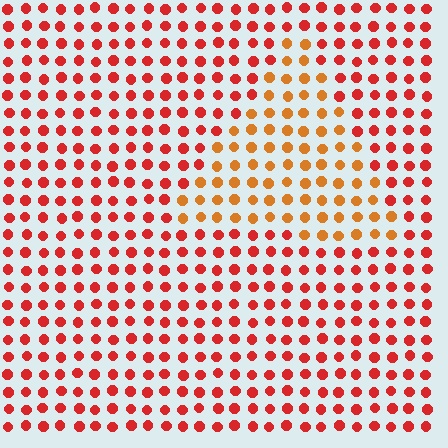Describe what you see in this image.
The image is filled with small red elements in a uniform arrangement. A triangle-shaped region is visible where the elements are tinted to a slightly different hue, forming a subtle color boundary.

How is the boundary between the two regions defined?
The boundary is defined purely by a slight shift in hue (about 30 degrees). Spacing, size, and orientation are identical on both sides.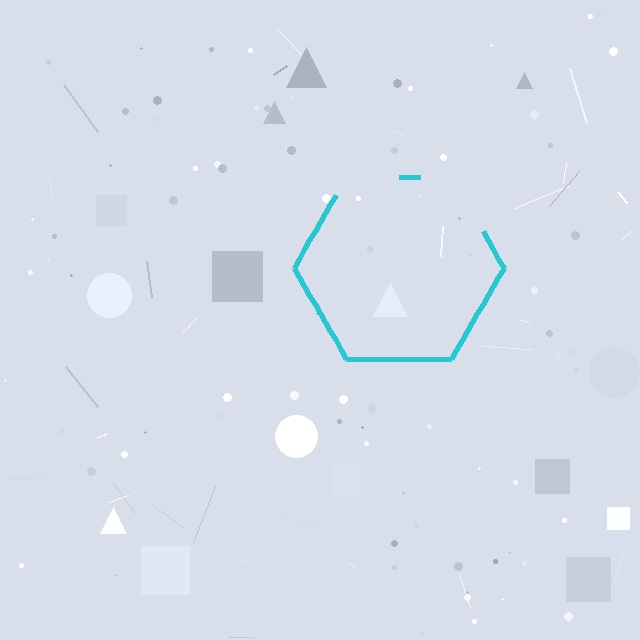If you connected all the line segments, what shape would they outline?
They would outline a hexagon.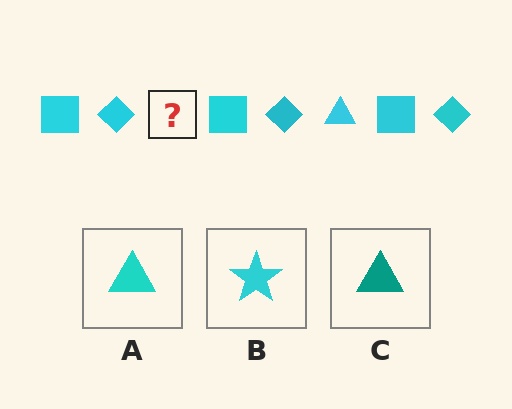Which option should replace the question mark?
Option A.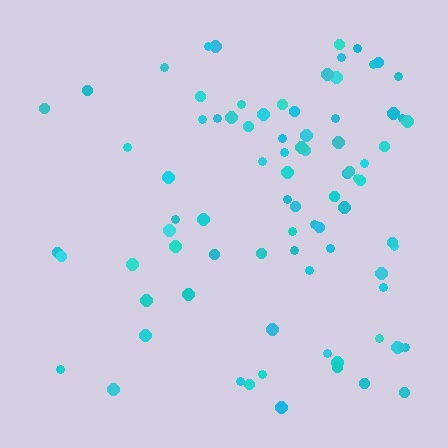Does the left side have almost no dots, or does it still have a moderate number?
Still a moderate number, just noticeably fewer than the right.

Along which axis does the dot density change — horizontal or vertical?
Horizontal.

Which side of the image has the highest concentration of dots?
The right.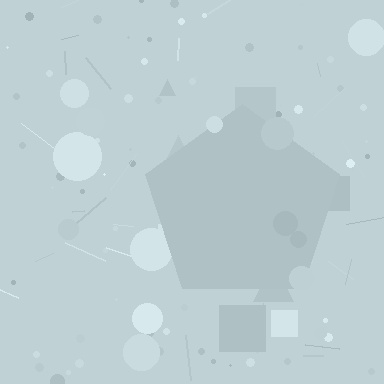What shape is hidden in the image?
A pentagon is hidden in the image.